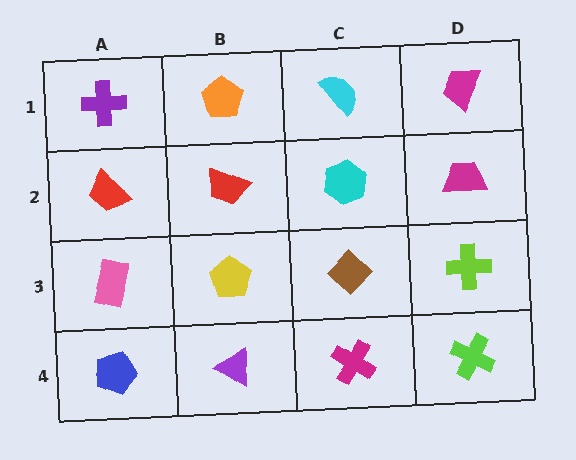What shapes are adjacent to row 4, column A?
A pink rectangle (row 3, column A), a purple triangle (row 4, column B).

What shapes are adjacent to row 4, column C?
A brown diamond (row 3, column C), a purple triangle (row 4, column B), a lime cross (row 4, column D).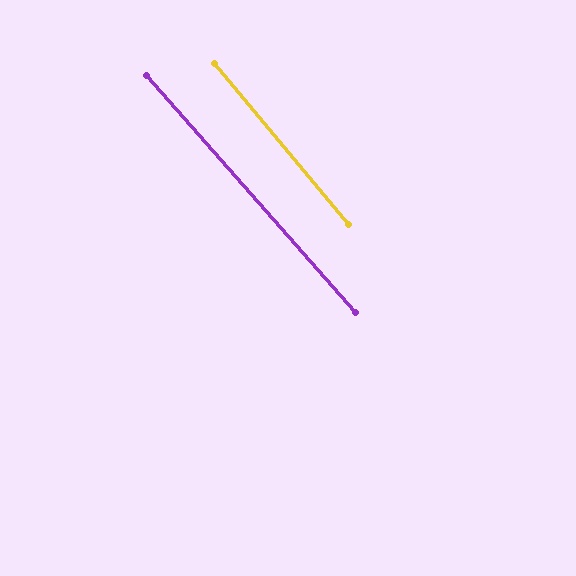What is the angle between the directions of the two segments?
Approximately 1 degree.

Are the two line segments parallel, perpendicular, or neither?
Parallel — their directions differ by only 1.4°.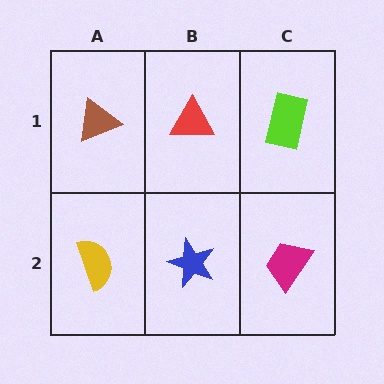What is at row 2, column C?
A magenta trapezoid.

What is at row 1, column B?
A red triangle.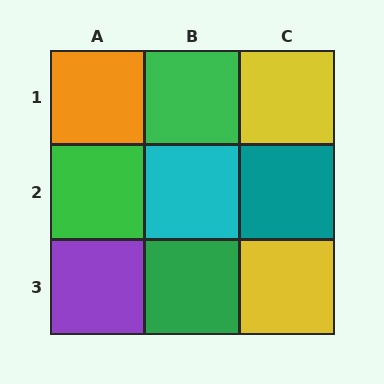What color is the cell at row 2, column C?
Teal.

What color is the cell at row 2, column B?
Cyan.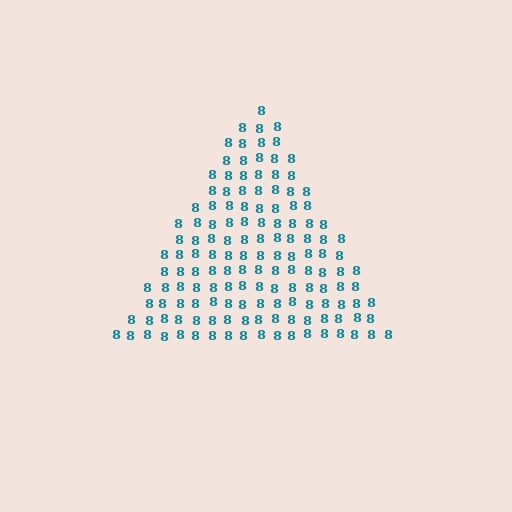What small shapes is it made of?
It is made of small digit 8's.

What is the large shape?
The large shape is a triangle.